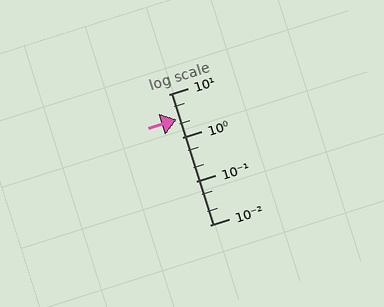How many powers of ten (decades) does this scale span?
The scale spans 3 decades, from 0.01 to 10.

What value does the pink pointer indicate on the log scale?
The pointer indicates approximately 2.6.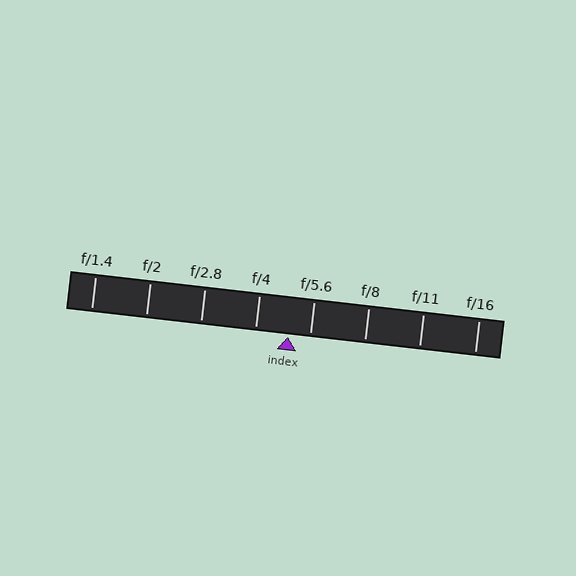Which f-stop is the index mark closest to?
The index mark is closest to f/5.6.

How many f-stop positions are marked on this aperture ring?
There are 8 f-stop positions marked.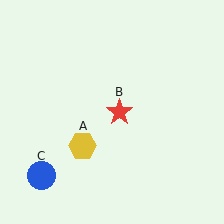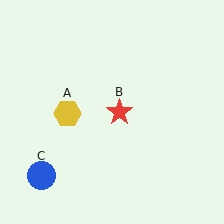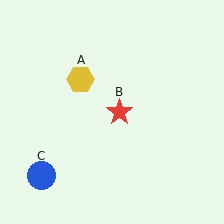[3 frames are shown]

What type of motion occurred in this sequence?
The yellow hexagon (object A) rotated clockwise around the center of the scene.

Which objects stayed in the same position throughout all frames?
Red star (object B) and blue circle (object C) remained stationary.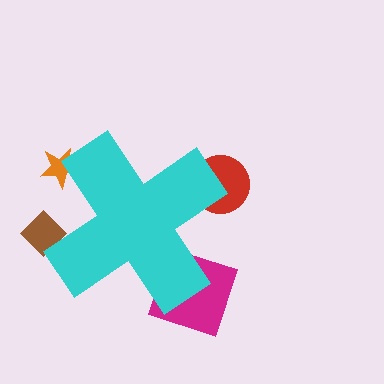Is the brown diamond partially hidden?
Yes, the brown diamond is partially hidden behind the cyan cross.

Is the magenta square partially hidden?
Yes, the magenta square is partially hidden behind the cyan cross.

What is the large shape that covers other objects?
A cyan cross.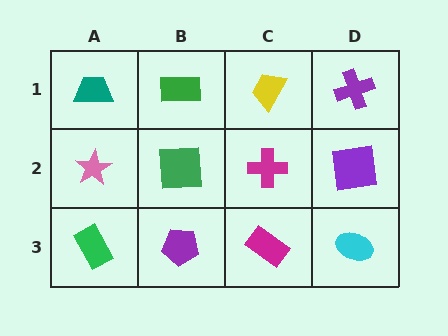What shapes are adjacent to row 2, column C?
A yellow trapezoid (row 1, column C), a magenta rectangle (row 3, column C), a green square (row 2, column B), a purple square (row 2, column D).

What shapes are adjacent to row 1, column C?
A magenta cross (row 2, column C), a green rectangle (row 1, column B), a purple cross (row 1, column D).